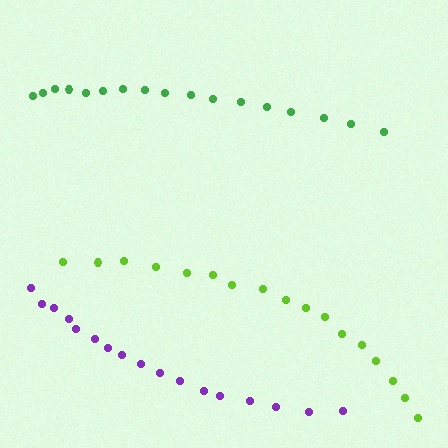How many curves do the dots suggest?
There are 3 distinct paths.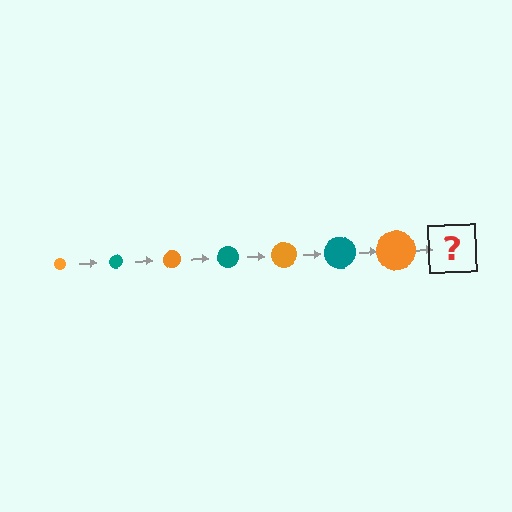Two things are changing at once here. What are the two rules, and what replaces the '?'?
The two rules are that the circle grows larger each step and the color cycles through orange and teal. The '?' should be a teal circle, larger than the previous one.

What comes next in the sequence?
The next element should be a teal circle, larger than the previous one.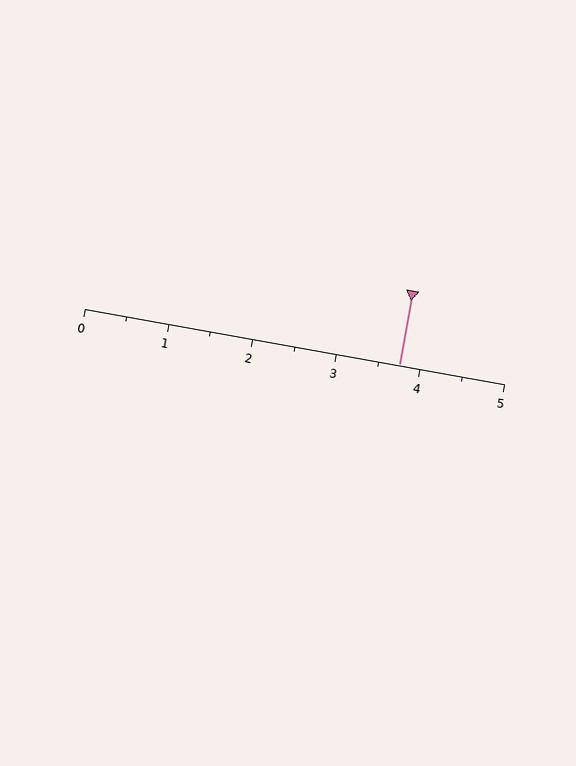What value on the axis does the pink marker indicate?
The marker indicates approximately 3.8.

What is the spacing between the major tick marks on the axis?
The major ticks are spaced 1 apart.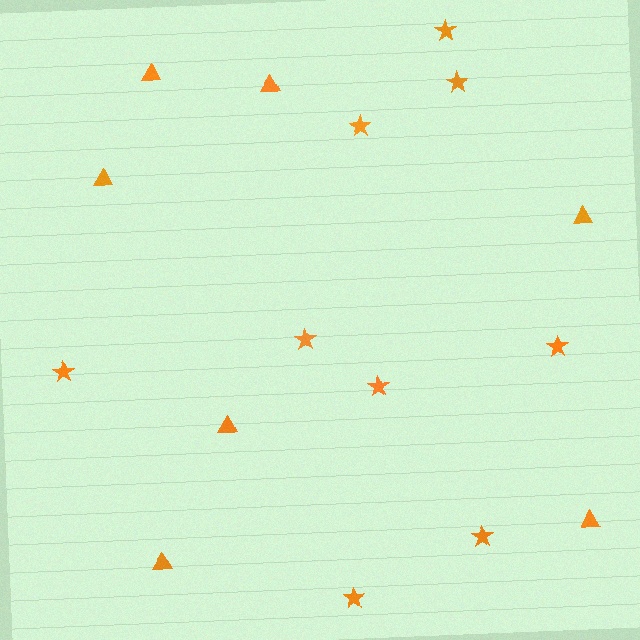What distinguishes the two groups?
There are 2 groups: one group of triangles (7) and one group of stars (9).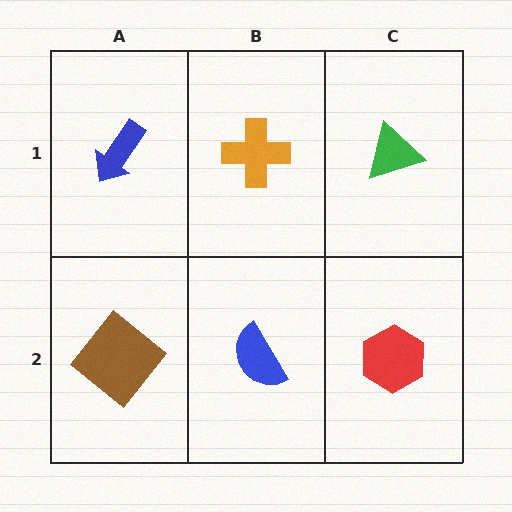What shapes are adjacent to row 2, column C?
A green triangle (row 1, column C), a blue semicircle (row 2, column B).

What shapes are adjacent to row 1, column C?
A red hexagon (row 2, column C), an orange cross (row 1, column B).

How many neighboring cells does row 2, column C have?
2.